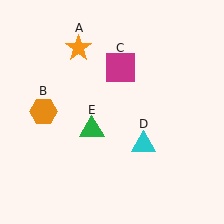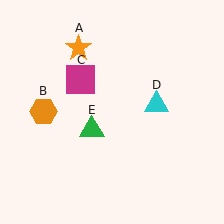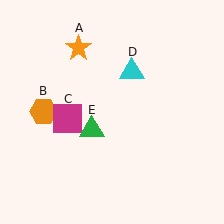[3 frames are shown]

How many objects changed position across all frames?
2 objects changed position: magenta square (object C), cyan triangle (object D).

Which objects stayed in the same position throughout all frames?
Orange star (object A) and orange hexagon (object B) and green triangle (object E) remained stationary.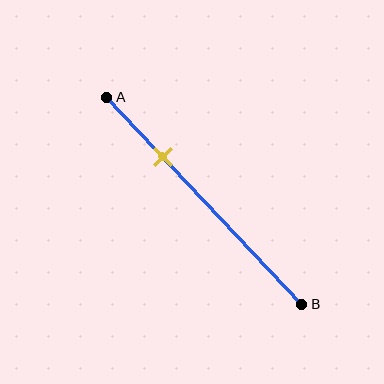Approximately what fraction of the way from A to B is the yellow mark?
The yellow mark is approximately 30% of the way from A to B.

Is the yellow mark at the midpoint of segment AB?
No, the mark is at about 30% from A, not at the 50% midpoint.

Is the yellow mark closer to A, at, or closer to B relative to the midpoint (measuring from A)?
The yellow mark is closer to point A than the midpoint of segment AB.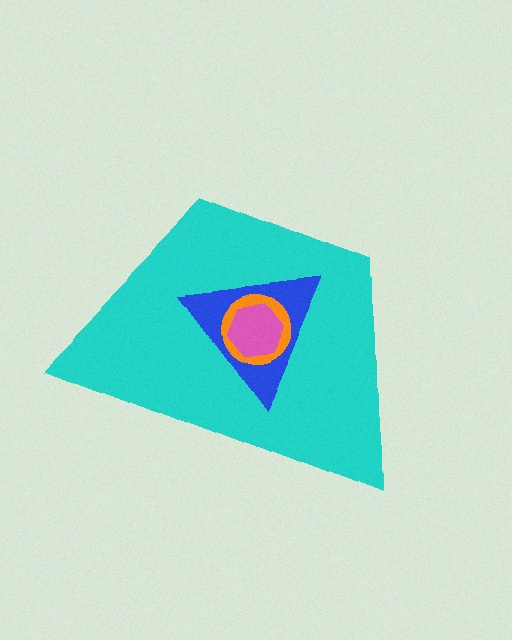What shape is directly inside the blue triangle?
The orange circle.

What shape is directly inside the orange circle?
The pink hexagon.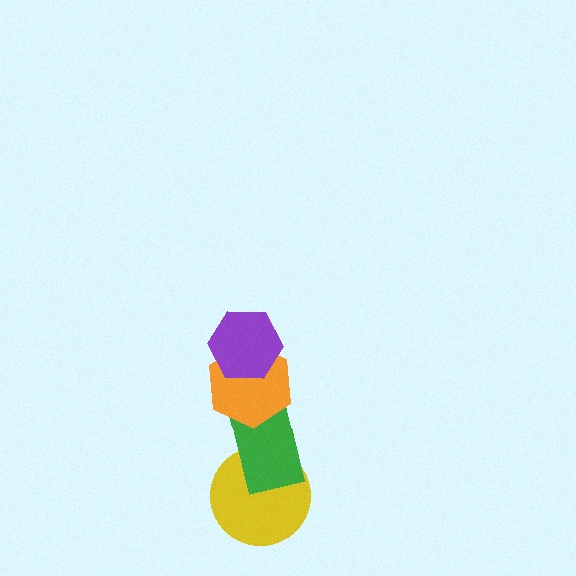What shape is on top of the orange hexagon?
The purple hexagon is on top of the orange hexagon.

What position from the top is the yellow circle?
The yellow circle is 4th from the top.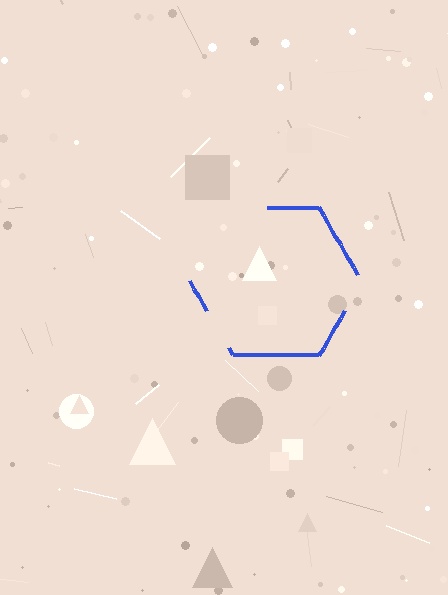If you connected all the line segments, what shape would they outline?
They would outline a hexagon.